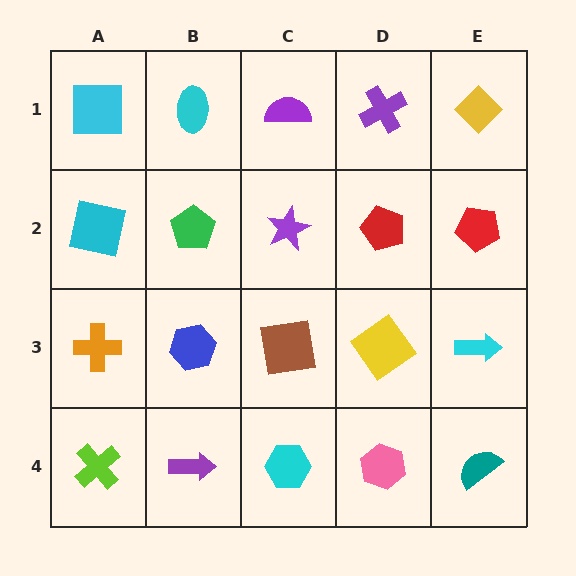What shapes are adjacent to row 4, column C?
A brown square (row 3, column C), a purple arrow (row 4, column B), a pink hexagon (row 4, column D).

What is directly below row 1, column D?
A red pentagon.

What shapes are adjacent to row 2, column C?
A purple semicircle (row 1, column C), a brown square (row 3, column C), a green pentagon (row 2, column B), a red pentagon (row 2, column D).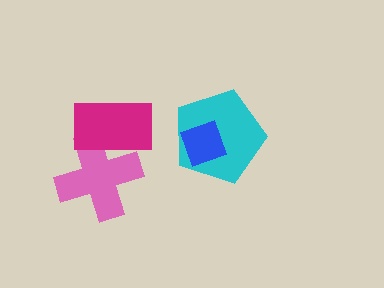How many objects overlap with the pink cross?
1 object overlaps with the pink cross.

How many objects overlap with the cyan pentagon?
1 object overlaps with the cyan pentagon.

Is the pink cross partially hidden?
Yes, it is partially covered by another shape.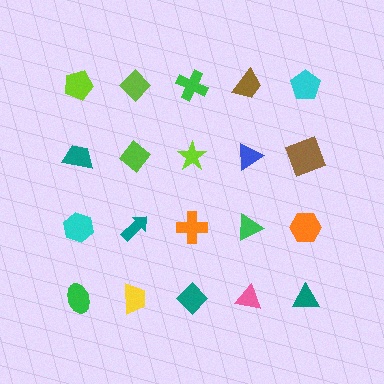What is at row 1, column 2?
A lime diamond.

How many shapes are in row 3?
5 shapes.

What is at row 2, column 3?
A lime star.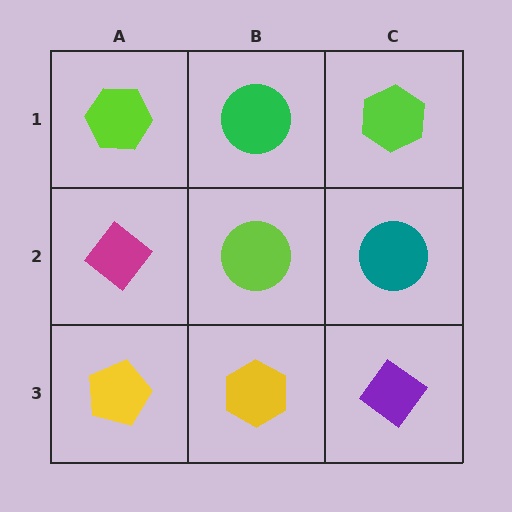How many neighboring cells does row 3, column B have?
3.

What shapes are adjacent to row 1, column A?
A magenta diamond (row 2, column A), a green circle (row 1, column B).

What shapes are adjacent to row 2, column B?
A green circle (row 1, column B), a yellow hexagon (row 3, column B), a magenta diamond (row 2, column A), a teal circle (row 2, column C).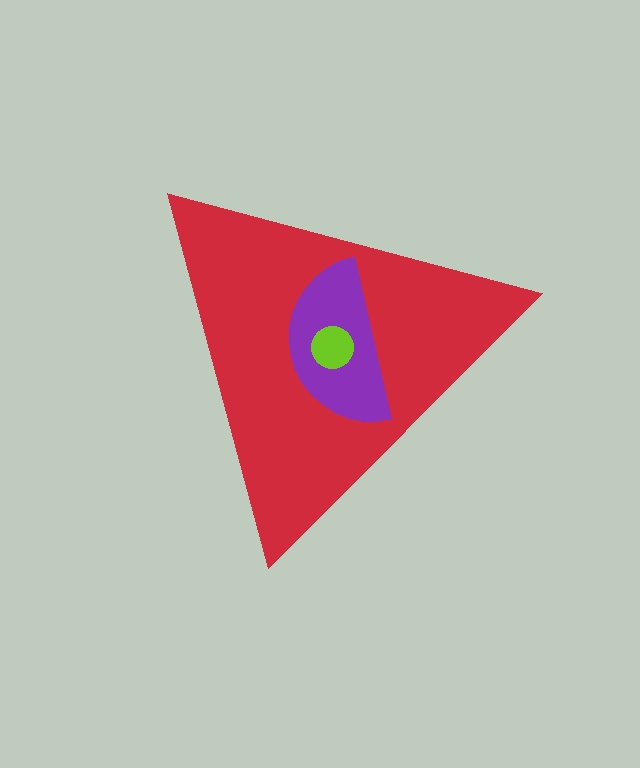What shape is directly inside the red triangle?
The purple semicircle.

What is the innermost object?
The lime circle.